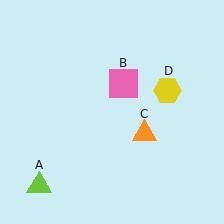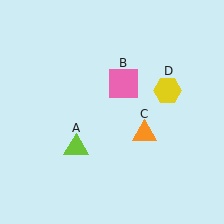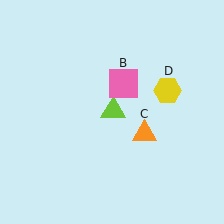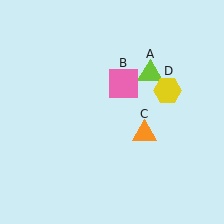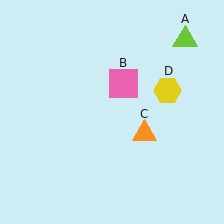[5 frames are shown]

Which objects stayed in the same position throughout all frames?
Pink square (object B) and orange triangle (object C) and yellow hexagon (object D) remained stationary.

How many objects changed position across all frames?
1 object changed position: lime triangle (object A).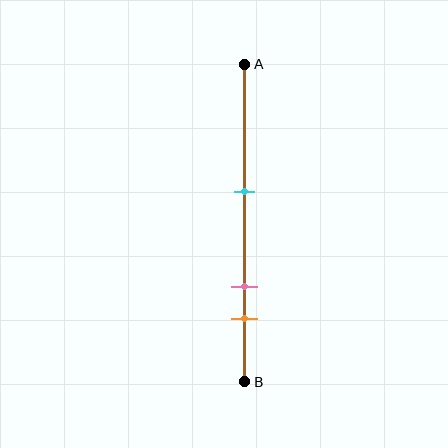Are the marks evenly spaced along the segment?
No, the marks are not evenly spaced.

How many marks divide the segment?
There are 3 marks dividing the segment.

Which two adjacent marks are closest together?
The pink and orange marks are the closest adjacent pair.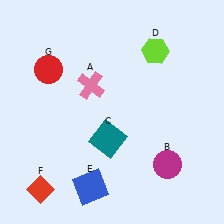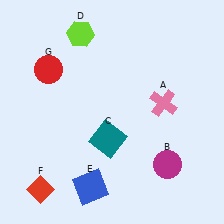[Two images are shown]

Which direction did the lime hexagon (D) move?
The lime hexagon (D) moved left.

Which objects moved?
The objects that moved are: the pink cross (A), the lime hexagon (D).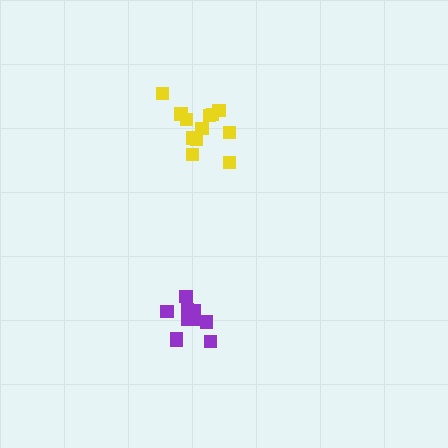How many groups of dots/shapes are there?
There are 2 groups.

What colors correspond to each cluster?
The clusters are colored: yellow, purple.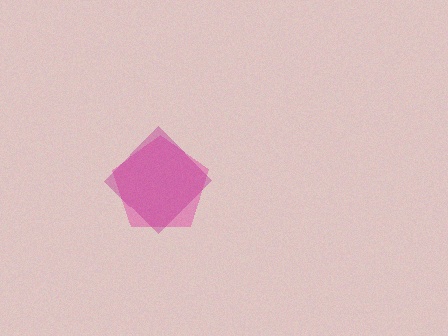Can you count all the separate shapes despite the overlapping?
Yes, there are 2 separate shapes.